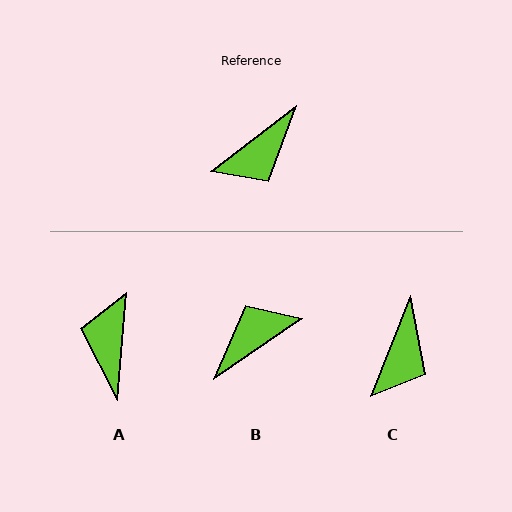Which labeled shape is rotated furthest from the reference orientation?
B, about 177 degrees away.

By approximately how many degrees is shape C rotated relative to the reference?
Approximately 31 degrees counter-clockwise.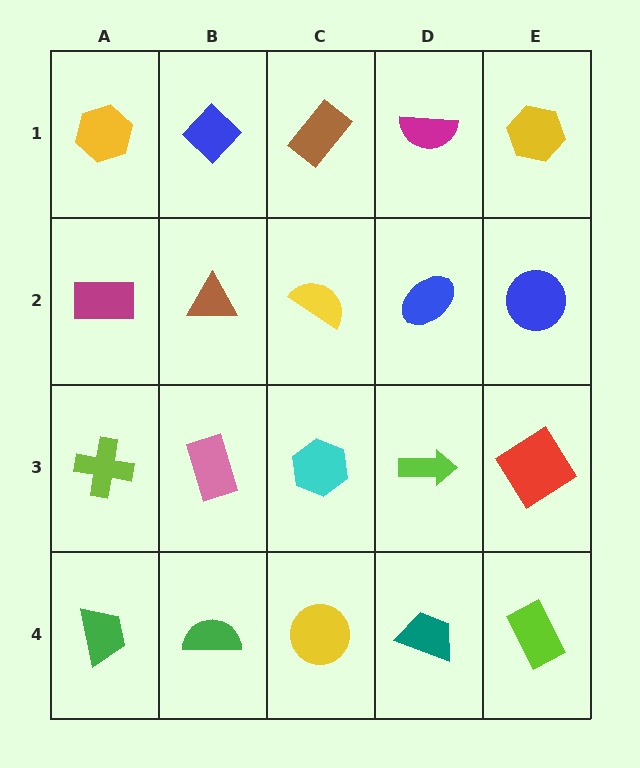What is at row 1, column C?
A brown rectangle.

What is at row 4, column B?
A green semicircle.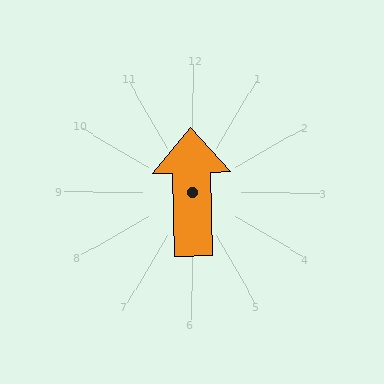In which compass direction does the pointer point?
North.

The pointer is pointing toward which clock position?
Roughly 12 o'clock.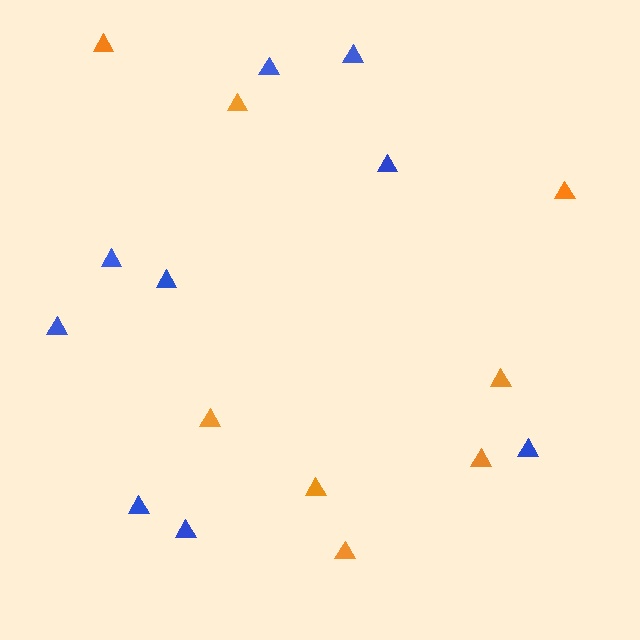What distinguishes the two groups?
There are 2 groups: one group of blue triangles (9) and one group of orange triangles (8).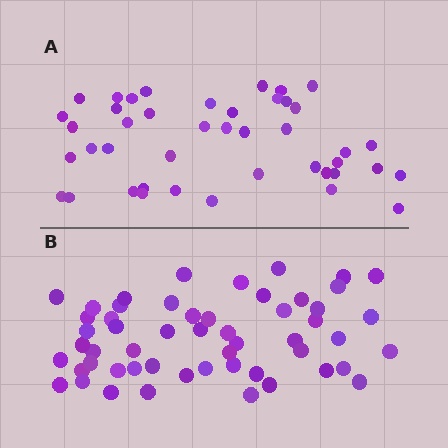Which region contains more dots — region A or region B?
Region B (the bottom region) has more dots.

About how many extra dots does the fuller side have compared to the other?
Region B has roughly 12 or so more dots than region A.